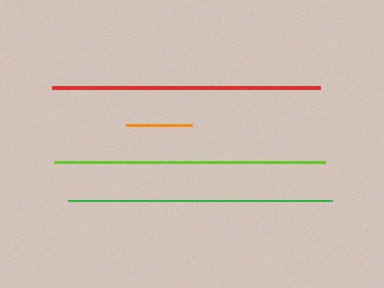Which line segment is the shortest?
The orange line is the shortest at approximately 66 pixels.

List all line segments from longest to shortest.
From longest to shortest: lime, red, green, orange.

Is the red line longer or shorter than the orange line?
The red line is longer than the orange line.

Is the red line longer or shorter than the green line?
The red line is longer than the green line.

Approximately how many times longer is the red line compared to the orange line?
The red line is approximately 4.0 times the length of the orange line.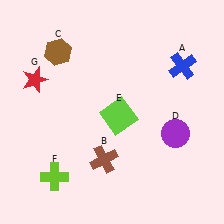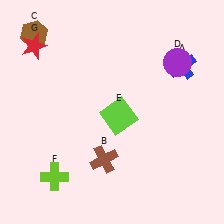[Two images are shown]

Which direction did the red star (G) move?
The red star (G) moved up.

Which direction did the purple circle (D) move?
The purple circle (D) moved up.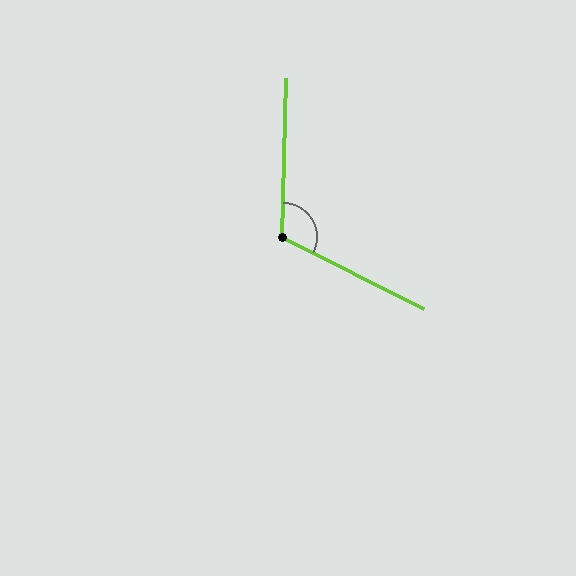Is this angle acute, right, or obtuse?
It is obtuse.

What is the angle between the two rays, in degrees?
Approximately 115 degrees.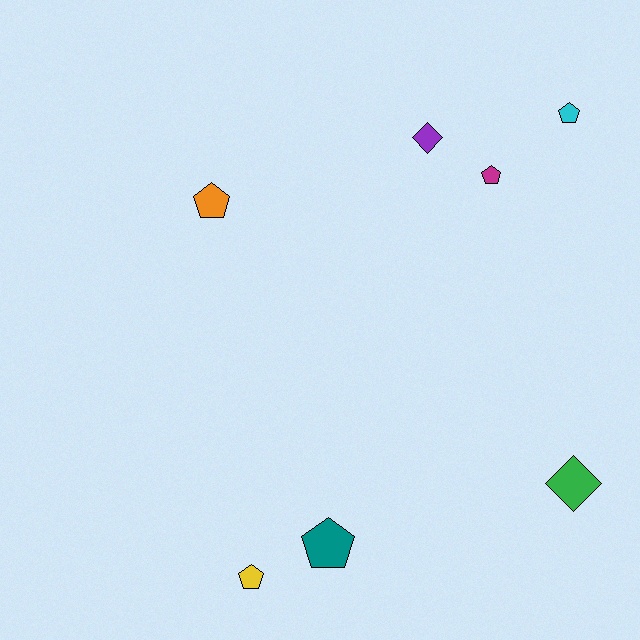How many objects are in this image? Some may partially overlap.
There are 7 objects.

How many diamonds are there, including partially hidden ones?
There are 2 diamonds.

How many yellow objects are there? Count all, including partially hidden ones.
There is 1 yellow object.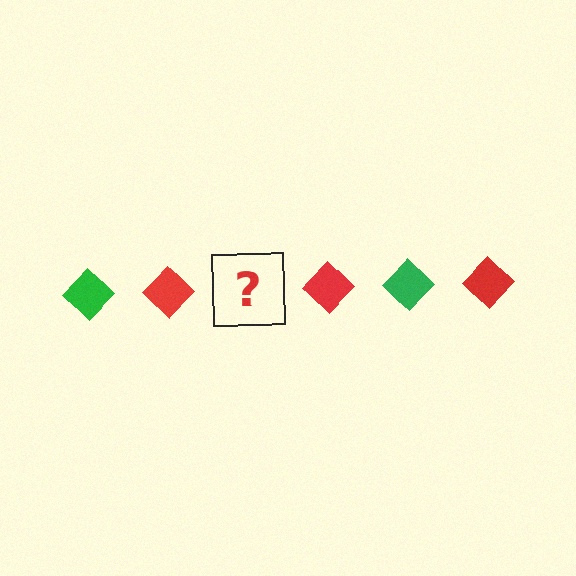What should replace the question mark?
The question mark should be replaced with a green diamond.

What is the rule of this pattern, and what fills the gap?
The rule is that the pattern cycles through green, red diamonds. The gap should be filled with a green diamond.